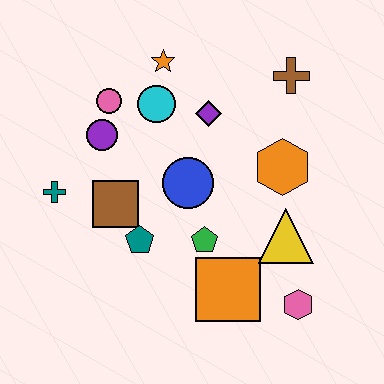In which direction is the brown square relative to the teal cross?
The brown square is to the right of the teal cross.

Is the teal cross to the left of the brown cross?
Yes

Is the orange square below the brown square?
Yes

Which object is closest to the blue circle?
The green pentagon is closest to the blue circle.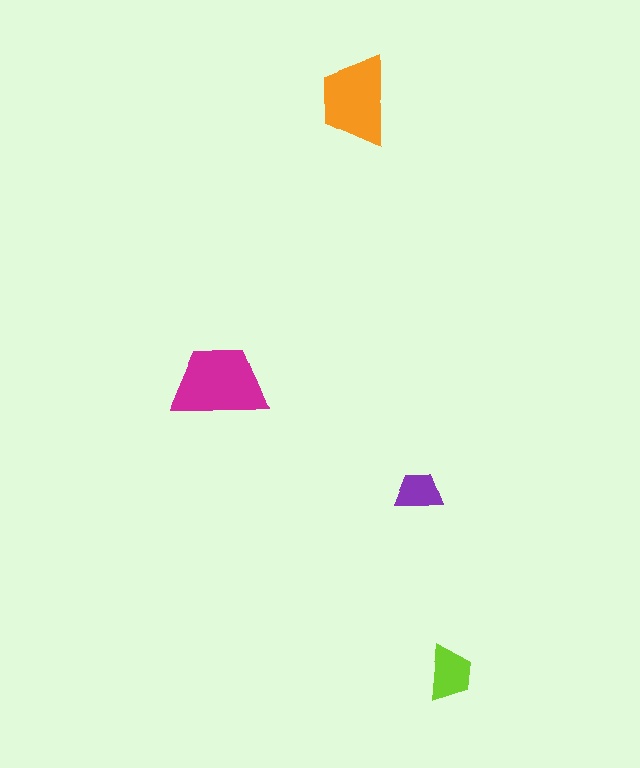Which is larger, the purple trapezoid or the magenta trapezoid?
The magenta one.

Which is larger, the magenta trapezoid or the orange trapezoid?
The magenta one.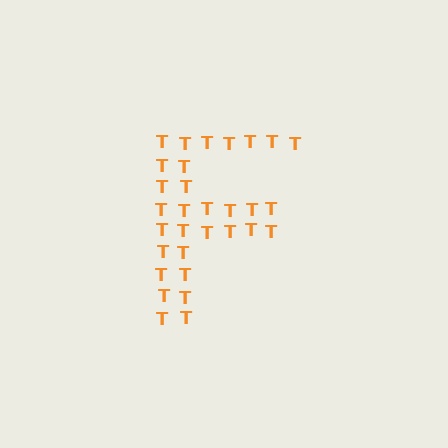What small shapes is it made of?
It is made of small letter T's.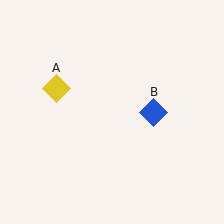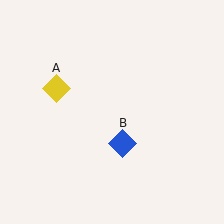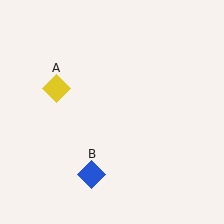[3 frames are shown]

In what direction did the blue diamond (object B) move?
The blue diamond (object B) moved down and to the left.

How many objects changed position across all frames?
1 object changed position: blue diamond (object B).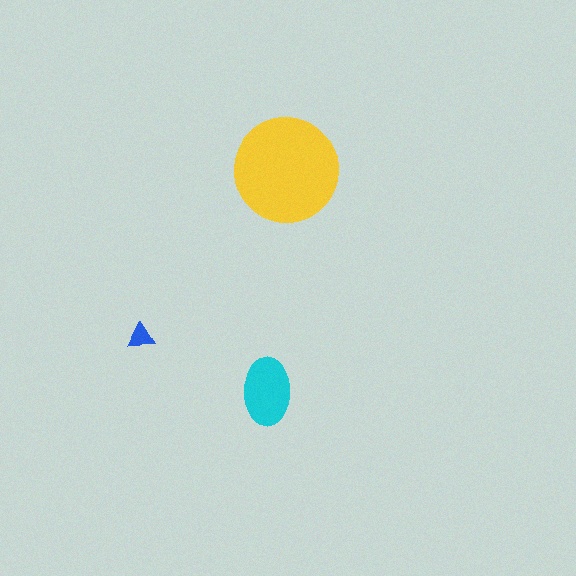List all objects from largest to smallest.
The yellow circle, the cyan ellipse, the blue triangle.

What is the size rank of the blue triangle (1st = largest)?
3rd.